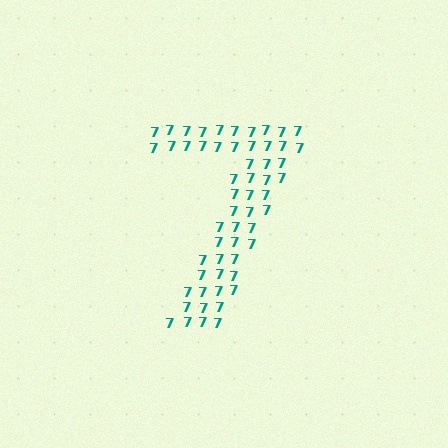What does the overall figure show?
The overall figure shows the digit 7.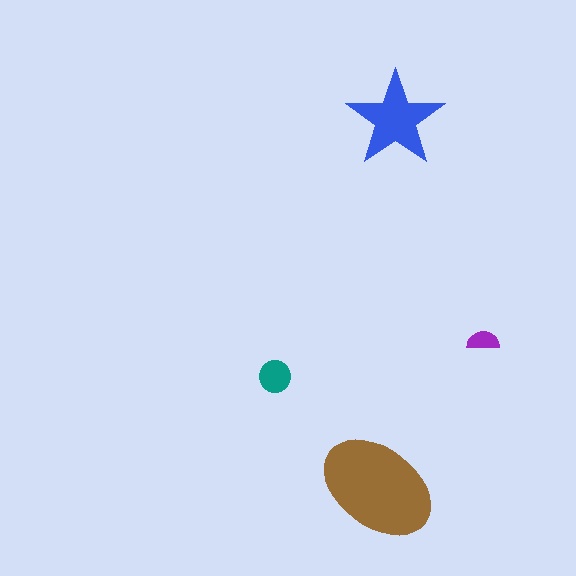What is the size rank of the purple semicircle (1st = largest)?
4th.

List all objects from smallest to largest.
The purple semicircle, the teal circle, the blue star, the brown ellipse.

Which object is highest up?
The blue star is topmost.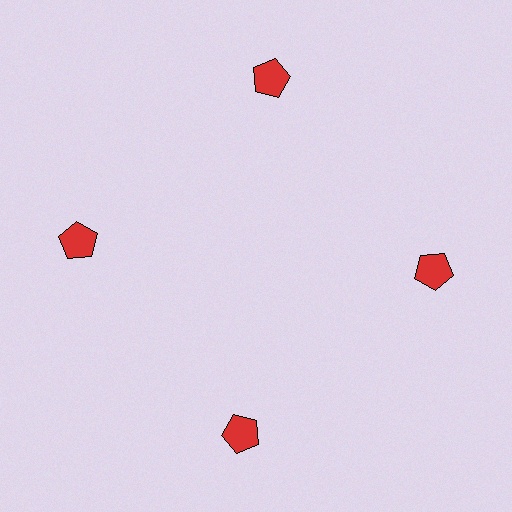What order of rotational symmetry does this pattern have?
This pattern has 4-fold rotational symmetry.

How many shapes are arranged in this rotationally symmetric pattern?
There are 4 shapes, arranged in 4 groups of 1.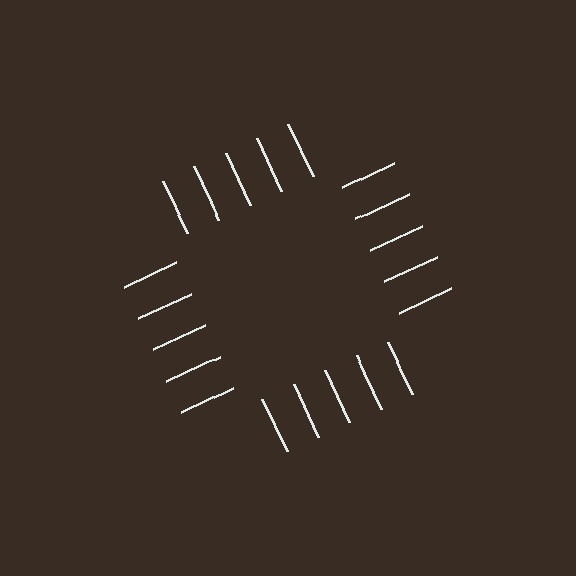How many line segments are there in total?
20 — 5 along each of the 4 edges.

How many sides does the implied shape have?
4 sides — the line-ends trace a square.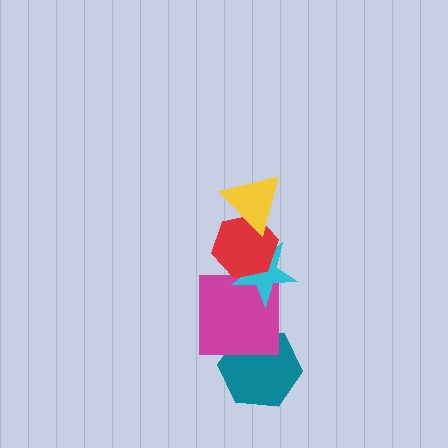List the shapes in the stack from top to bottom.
From top to bottom: the yellow triangle, the red hexagon, the cyan star, the magenta square, the teal hexagon.